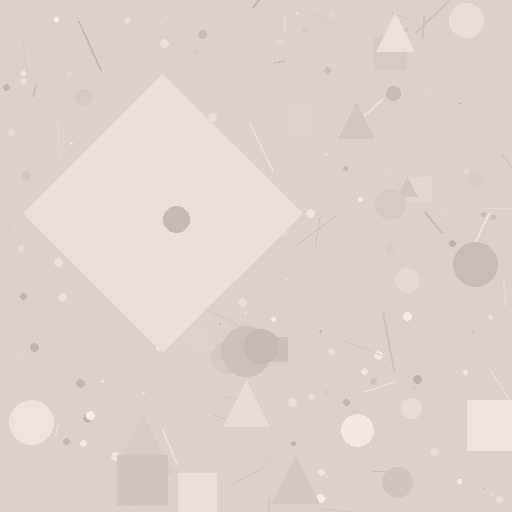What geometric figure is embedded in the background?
A diamond is embedded in the background.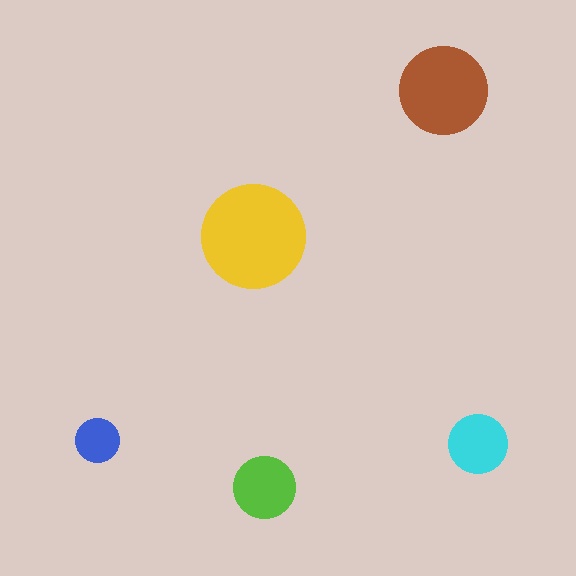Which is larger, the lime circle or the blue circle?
The lime one.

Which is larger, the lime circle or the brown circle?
The brown one.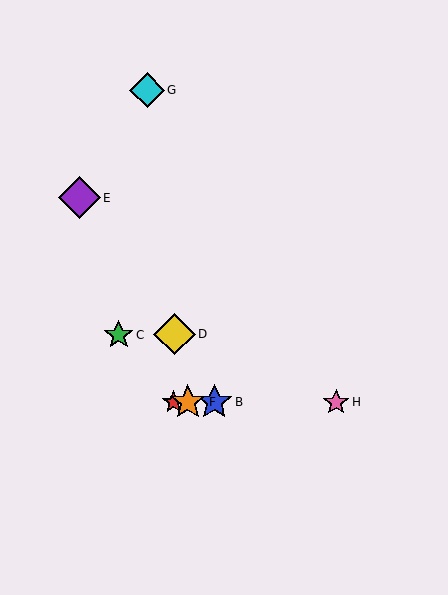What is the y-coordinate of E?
Object E is at y≈198.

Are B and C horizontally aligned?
No, B is at y≈402 and C is at y≈335.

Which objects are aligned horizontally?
Objects A, B, F, H are aligned horizontally.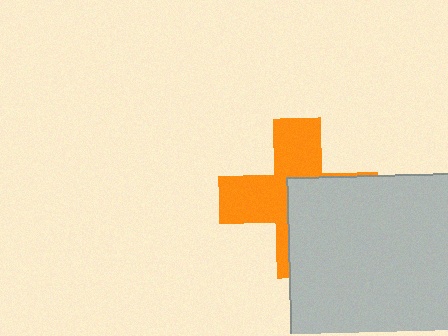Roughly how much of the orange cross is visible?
About half of it is visible (roughly 54%).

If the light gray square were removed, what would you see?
You would see the complete orange cross.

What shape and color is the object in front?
The object in front is a light gray square.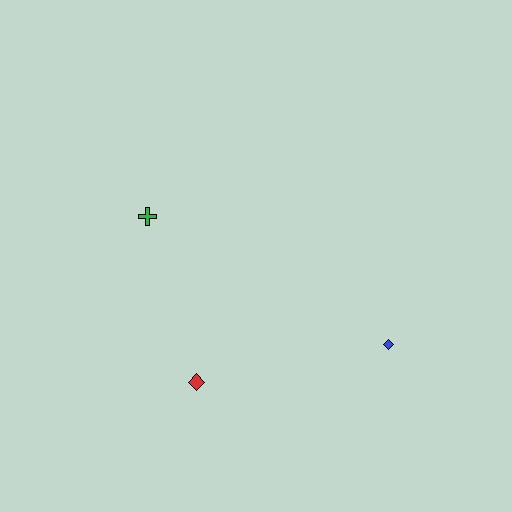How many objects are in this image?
There are 3 objects.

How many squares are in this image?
There are no squares.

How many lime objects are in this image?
There are no lime objects.